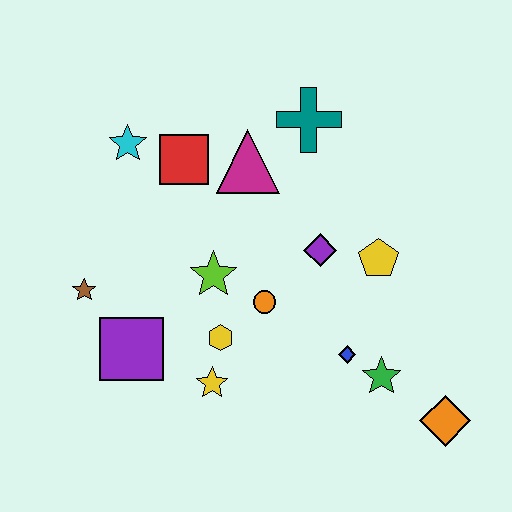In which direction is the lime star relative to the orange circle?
The lime star is to the left of the orange circle.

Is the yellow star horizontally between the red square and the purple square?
No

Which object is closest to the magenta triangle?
The red square is closest to the magenta triangle.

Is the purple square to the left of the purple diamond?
Yes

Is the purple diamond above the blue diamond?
Yes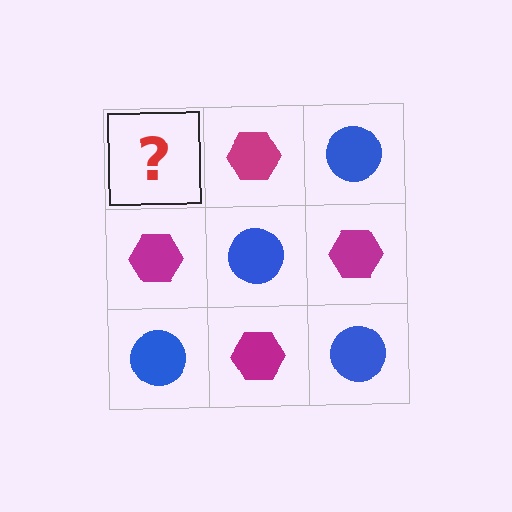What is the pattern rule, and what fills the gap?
The rule is that it alternates blue circle and magenta hexagon in a checkerboard pattern. The gap should be filled with a blue circle.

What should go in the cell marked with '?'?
The missing cell should contain a blue circle.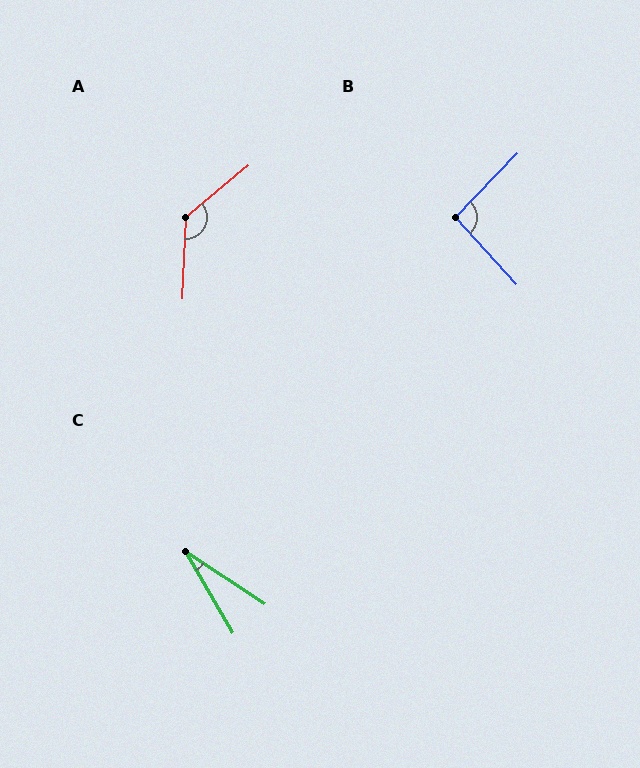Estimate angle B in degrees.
Approximately 93 degrees.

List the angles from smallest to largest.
C (26°), B (93°), A (132°).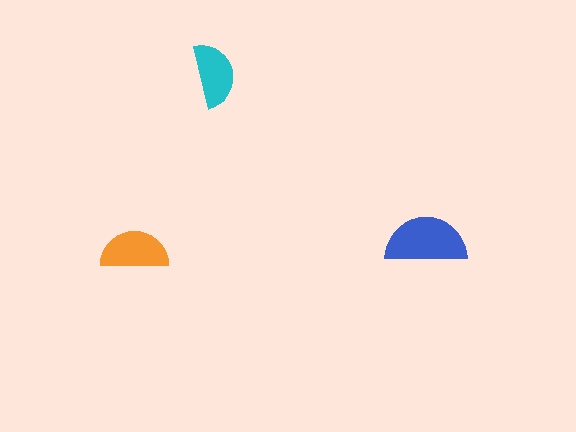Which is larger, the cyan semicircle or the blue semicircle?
The blue one.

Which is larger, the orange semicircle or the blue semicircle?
The blue one.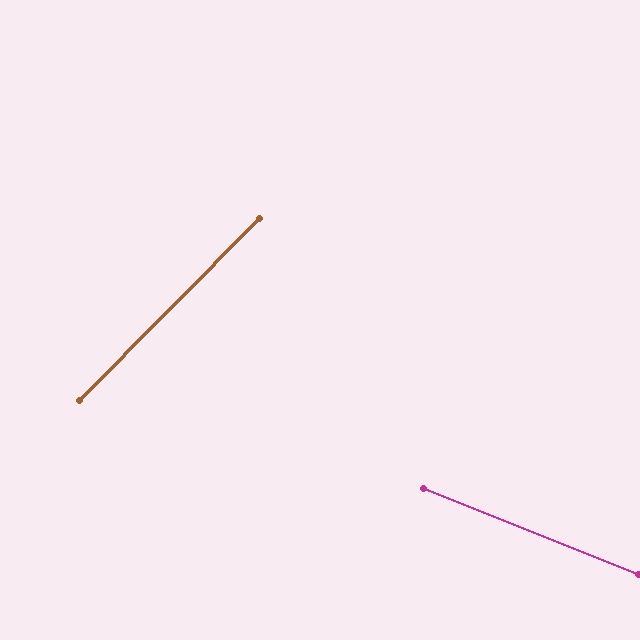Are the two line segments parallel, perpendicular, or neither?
Neither parallel nor perpendicular — they differ by about 67°.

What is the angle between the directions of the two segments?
Approximately 67 degrees.